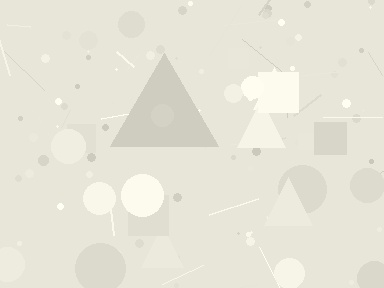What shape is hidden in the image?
A triangle is hidden in the image.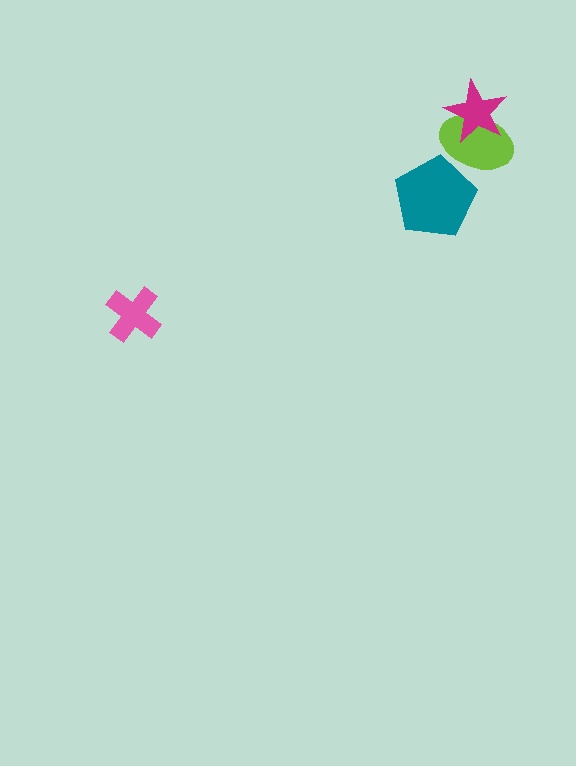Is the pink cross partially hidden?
No, no other shape covers it.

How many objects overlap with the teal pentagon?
1 object overlaps with the teal pentagon.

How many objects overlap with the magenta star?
1 object overlaps with the magenta star.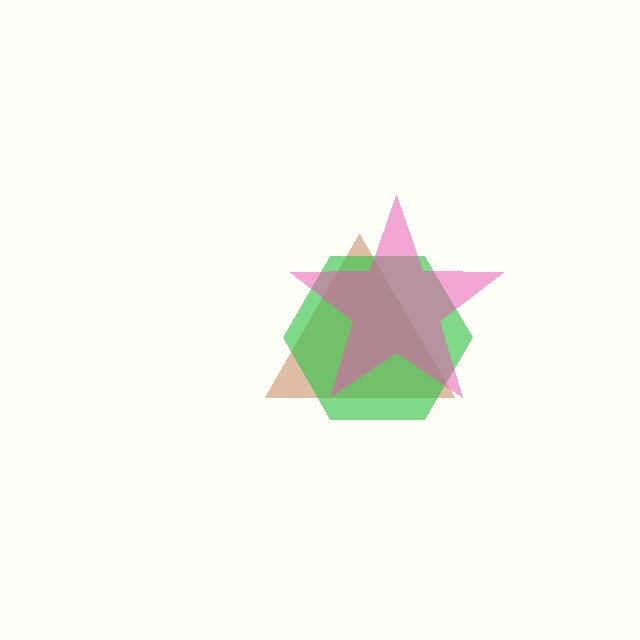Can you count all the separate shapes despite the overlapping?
Yes, there are 3 separate shapes.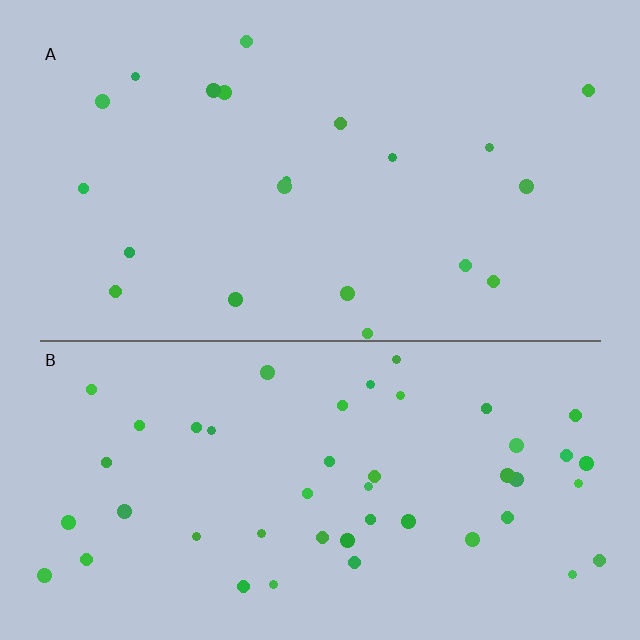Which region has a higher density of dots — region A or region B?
B (the bottom).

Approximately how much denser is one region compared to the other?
Approximately 2.3× — region B over region A.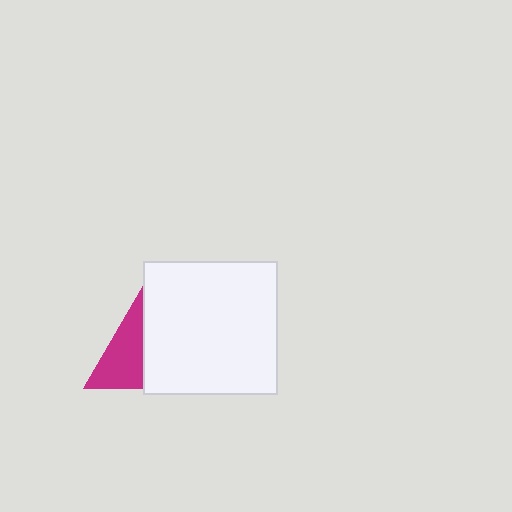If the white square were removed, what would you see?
You would see the complete magenta triangle.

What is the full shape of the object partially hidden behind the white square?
The partially hidden object is a magenta triangle.